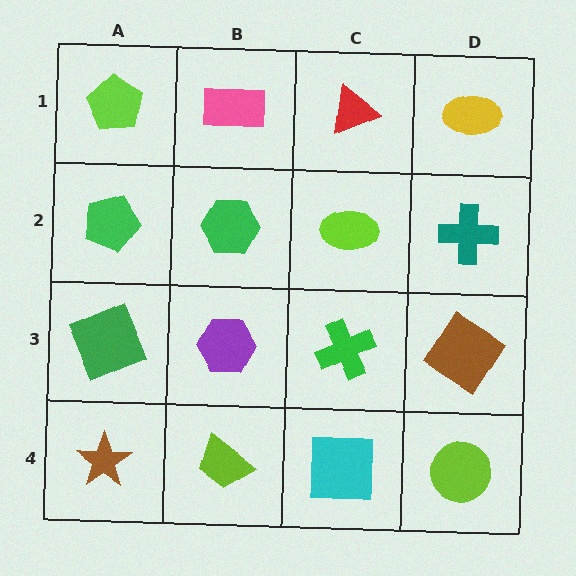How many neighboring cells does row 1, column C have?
3.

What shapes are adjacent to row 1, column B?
A green hexagon (row 2, column B), a lime pentagon (row 1, column A), a red triangle (row 1, column C).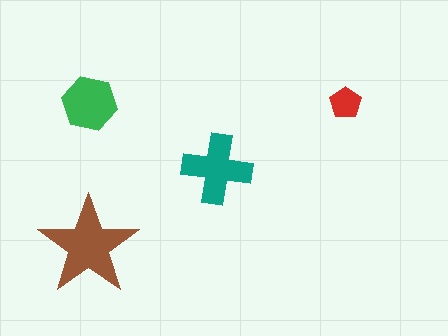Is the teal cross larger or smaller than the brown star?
Smaller.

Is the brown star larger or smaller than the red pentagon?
Larger.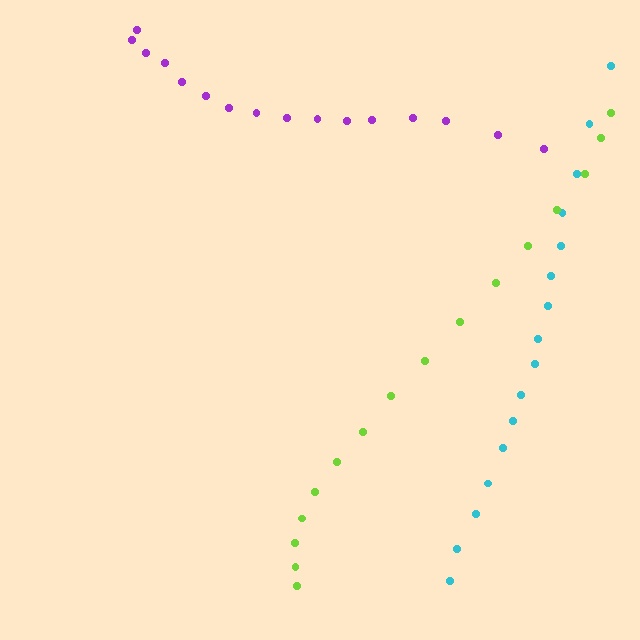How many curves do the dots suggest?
There are 3 distinct paths.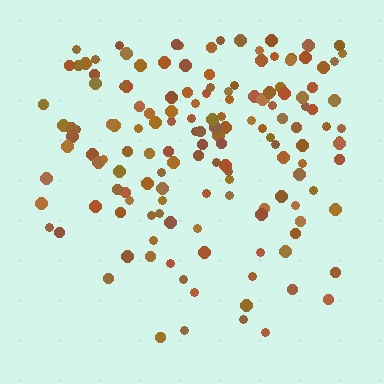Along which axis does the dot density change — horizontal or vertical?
Vertical.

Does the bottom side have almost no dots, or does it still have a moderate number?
Still a moderate number, just noticeably fewer than the top.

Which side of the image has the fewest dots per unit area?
The bottom.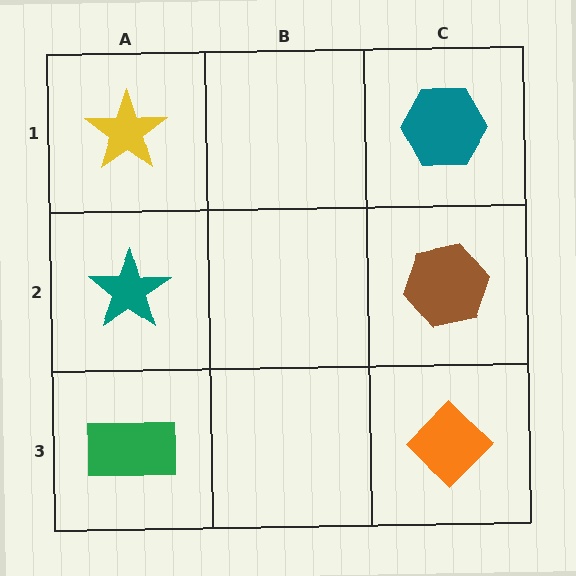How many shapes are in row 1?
2 shapes.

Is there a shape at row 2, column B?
No, that cell is empty.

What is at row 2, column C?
A brown hexagon.